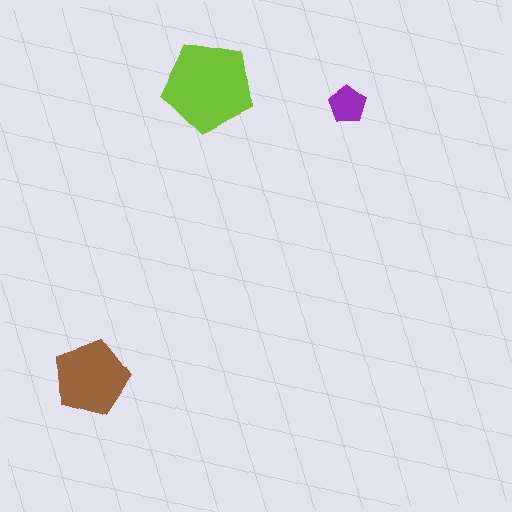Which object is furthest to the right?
The purple pentagon is rightmost.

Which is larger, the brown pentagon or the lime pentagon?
The lime one.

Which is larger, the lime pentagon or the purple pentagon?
The lime one.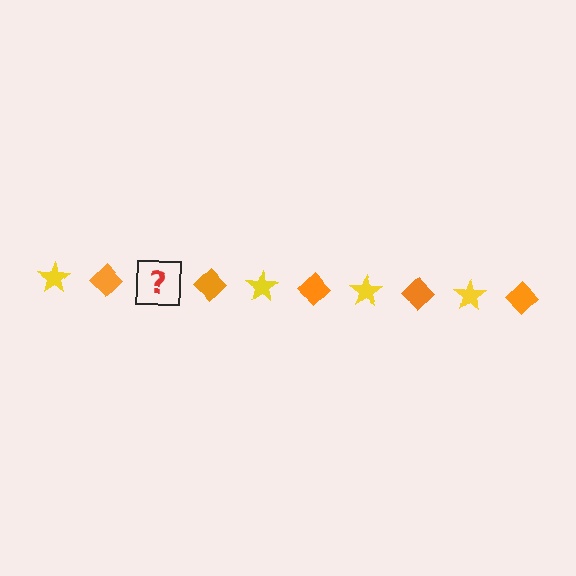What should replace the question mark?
The question mark should be replaced with a yellow star.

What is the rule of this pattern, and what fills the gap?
The rule is that the pattern alternates between yellow star and orange diamond. The gap should be filled with a yellow star.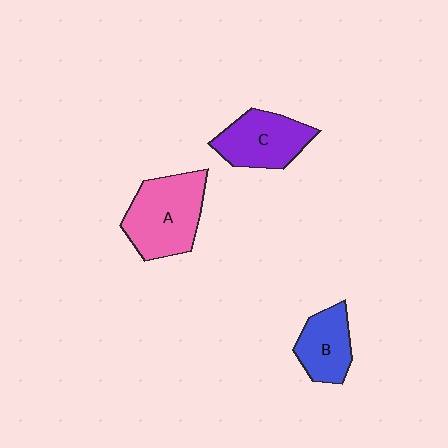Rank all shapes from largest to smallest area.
From largest to smallest: A (pink), C (purple), B (blue).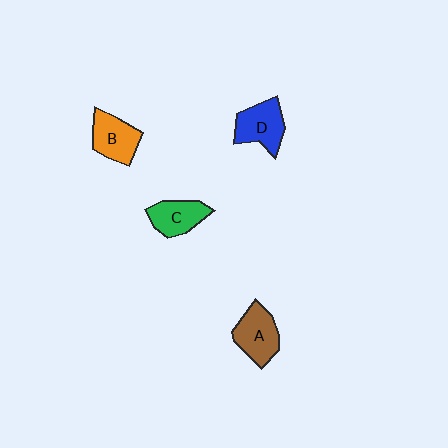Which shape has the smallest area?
Shape C (green).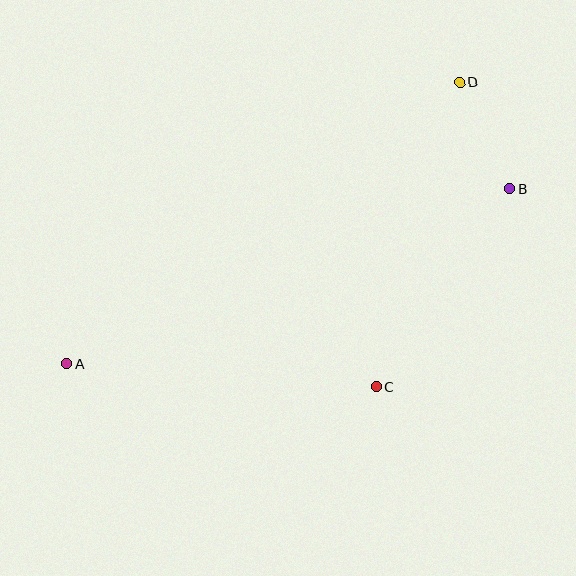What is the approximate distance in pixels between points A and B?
The distance between A and B is approximately 477 pixels.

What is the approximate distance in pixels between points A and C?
The distance between A and C is approximately 311 pixels.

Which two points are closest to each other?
Points B and D are closest to each other.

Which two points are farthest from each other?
Points A and D are farthest from each other.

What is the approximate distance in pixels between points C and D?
The distance between C and D is approximately 316 pixels.